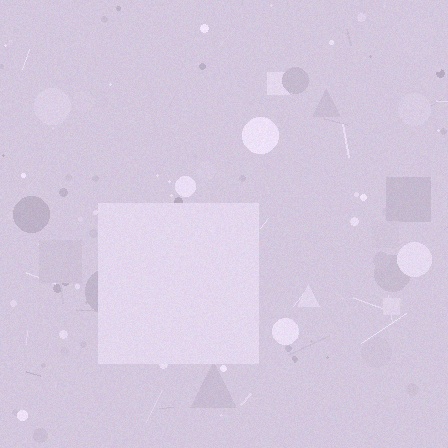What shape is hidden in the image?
A square is hidden in the image.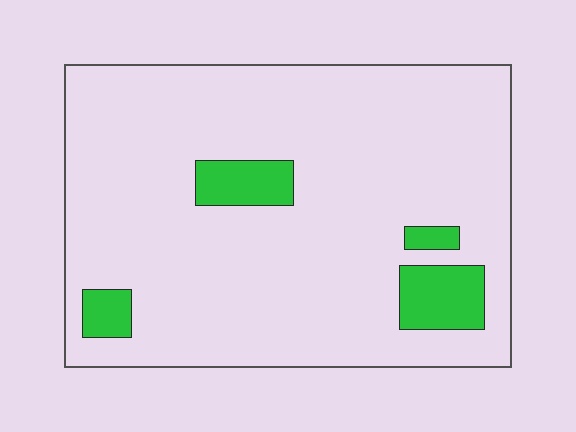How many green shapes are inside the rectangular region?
4.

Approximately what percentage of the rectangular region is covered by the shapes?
Approximately 10%.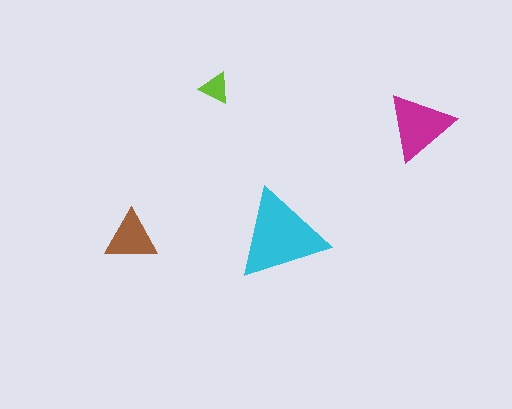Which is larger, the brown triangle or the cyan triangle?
The cyan one.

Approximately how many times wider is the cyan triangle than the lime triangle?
About 3 times wider.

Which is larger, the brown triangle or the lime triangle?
The brown one.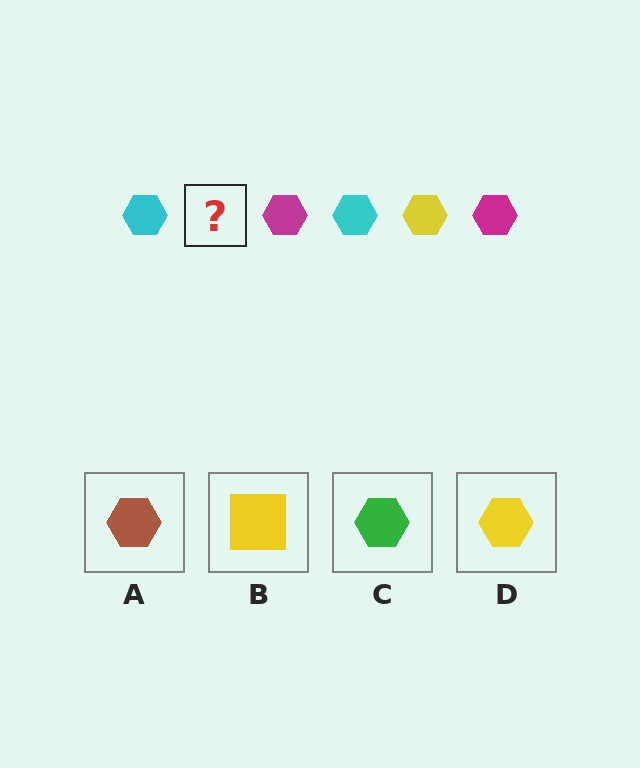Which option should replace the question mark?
Option D.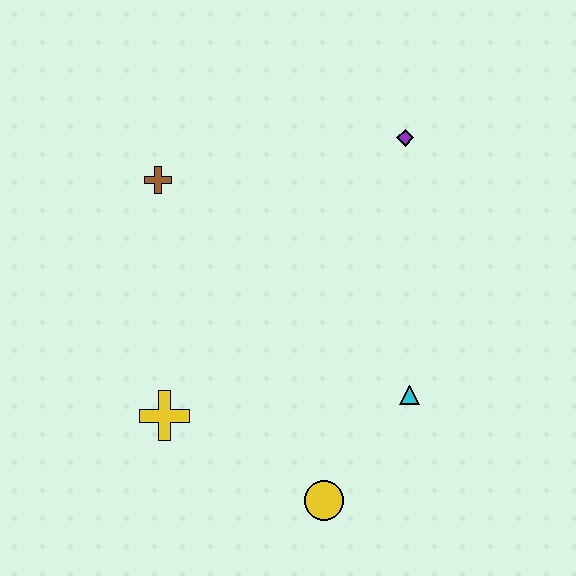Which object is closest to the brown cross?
The yellow cross is closest to the brown cross.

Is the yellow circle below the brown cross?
Yes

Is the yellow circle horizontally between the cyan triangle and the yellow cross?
Yes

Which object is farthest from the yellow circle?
The purple diamond is farthest from the yellow circle.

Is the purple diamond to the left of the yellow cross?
No